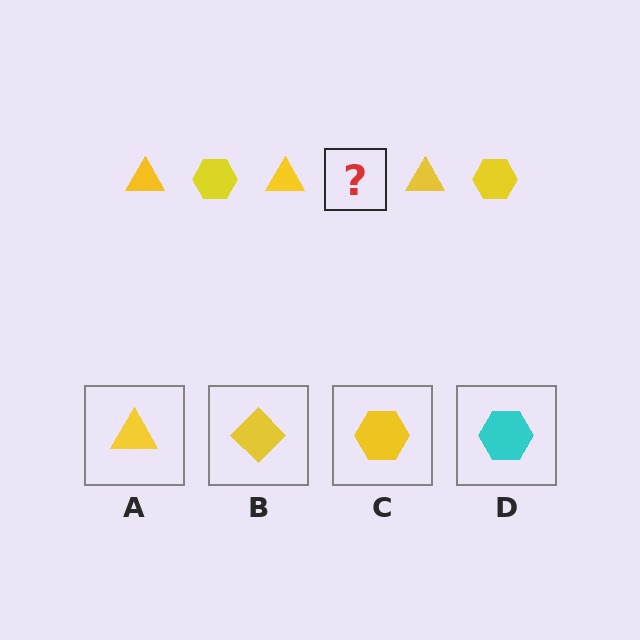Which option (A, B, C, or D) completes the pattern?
C.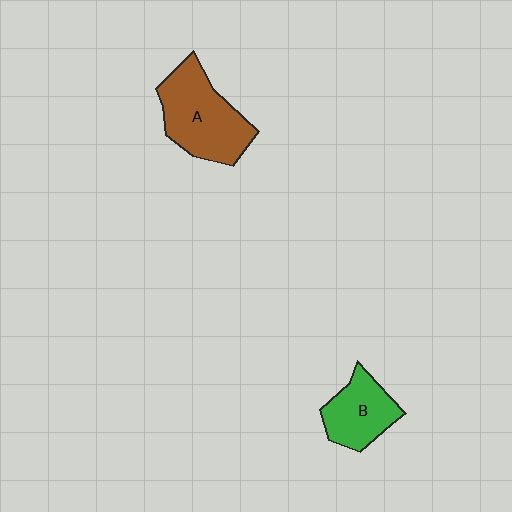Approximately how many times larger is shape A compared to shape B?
Approximately 1.5 times.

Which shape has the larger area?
Shape A (brown).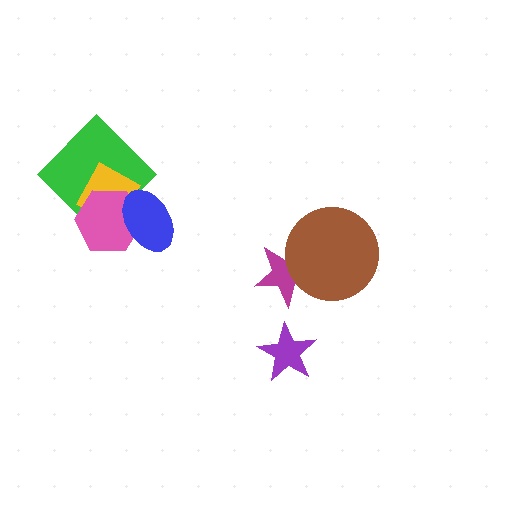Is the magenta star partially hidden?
Yes, it is partially covered by another shape.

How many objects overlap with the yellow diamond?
3 objects overlap with the yellow diamond.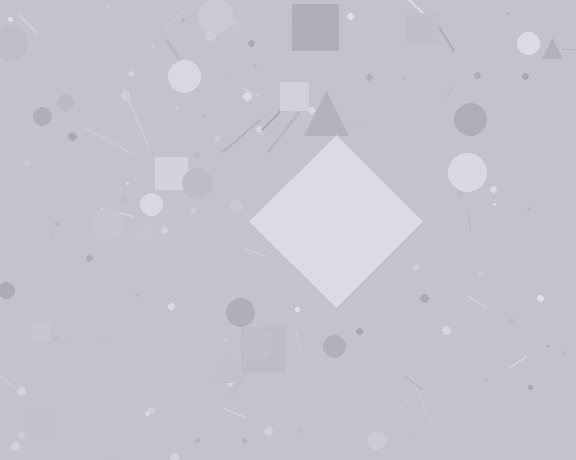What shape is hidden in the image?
A diamond is hidden in the image.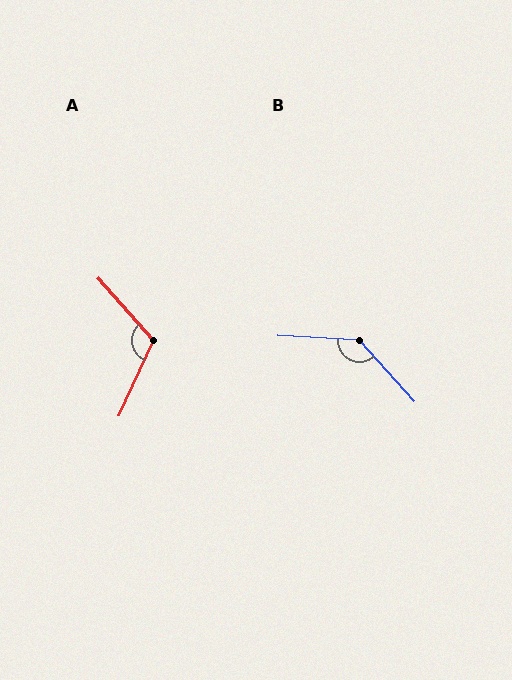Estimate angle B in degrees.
Approximately 135 degrees.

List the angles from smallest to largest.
A (114°), B (135°).